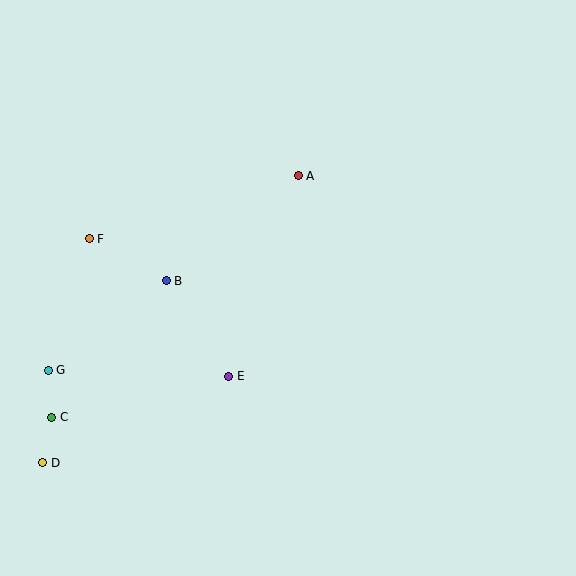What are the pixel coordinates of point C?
Point C is at (52, 417).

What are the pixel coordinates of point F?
Point F is at (89, 239).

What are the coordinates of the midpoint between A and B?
The midpoint between A and B is at (232, 228).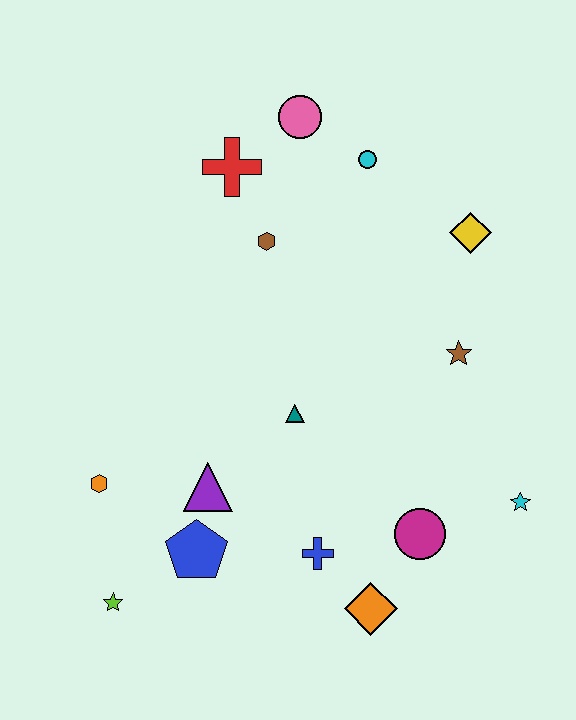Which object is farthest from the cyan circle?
The lime star is farthest from the cyan circle.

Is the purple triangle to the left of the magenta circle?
Yes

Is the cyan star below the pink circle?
Yes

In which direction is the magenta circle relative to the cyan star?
The magenta circle is to the left of the cyan star.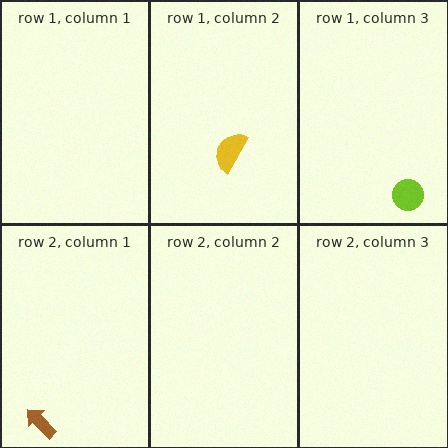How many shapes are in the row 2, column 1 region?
1.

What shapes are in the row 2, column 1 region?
The brown arrow.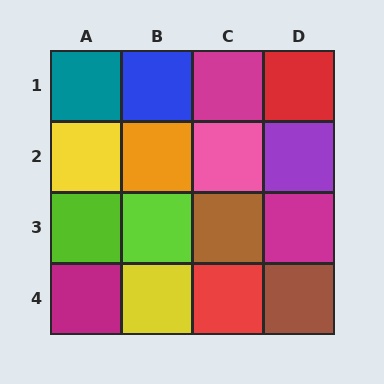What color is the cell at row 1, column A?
Teal.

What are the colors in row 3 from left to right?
Lime, lime, brown, magenta.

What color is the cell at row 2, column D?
Purple.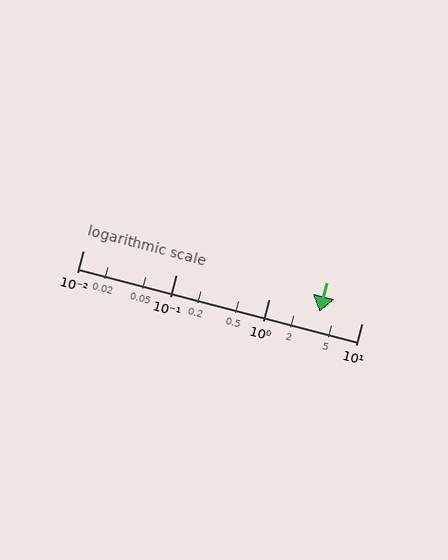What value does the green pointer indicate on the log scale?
The pointer indicates approximately 3.5.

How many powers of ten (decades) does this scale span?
The scale spans 3 decades, from 0.01 to 10.